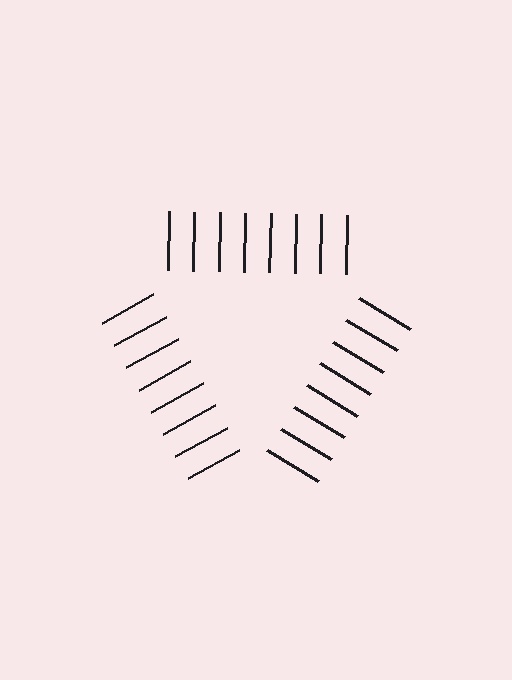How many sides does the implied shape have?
3 sides — the line-ends trace a triangle.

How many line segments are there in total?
24 — 8 along each of the 3 edges.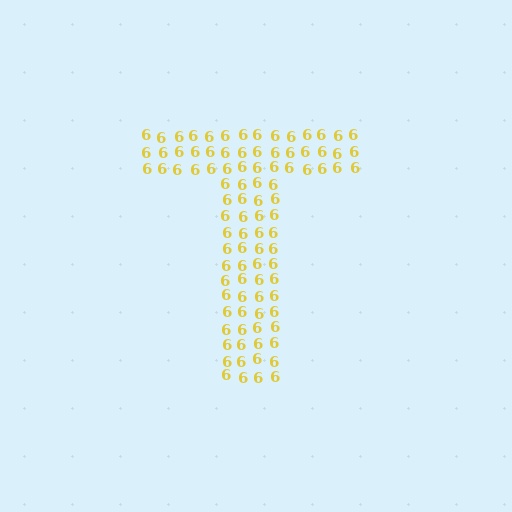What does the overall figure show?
The overall figure shows the letter T.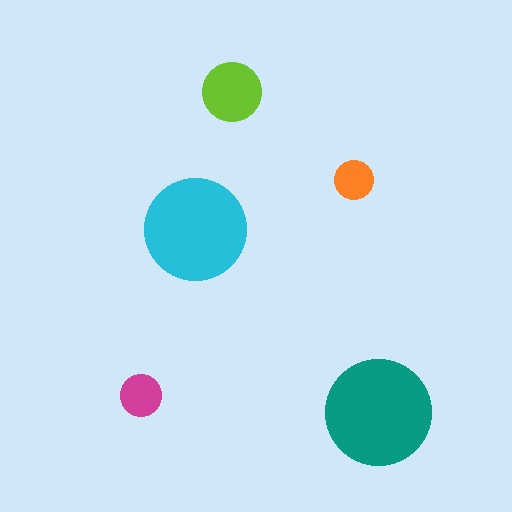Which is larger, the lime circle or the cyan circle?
The cyan one.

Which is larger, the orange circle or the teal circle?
The teal one.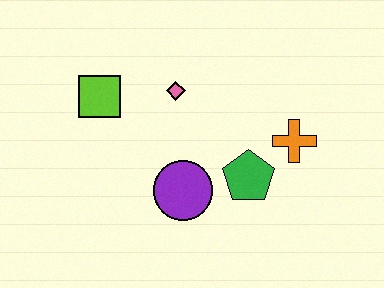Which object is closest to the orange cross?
The green pentagon is closest to the orange cross.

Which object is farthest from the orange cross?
The lime square is farthest from the orange cross.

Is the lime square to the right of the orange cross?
No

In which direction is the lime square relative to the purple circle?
The lime square is above the purple circle.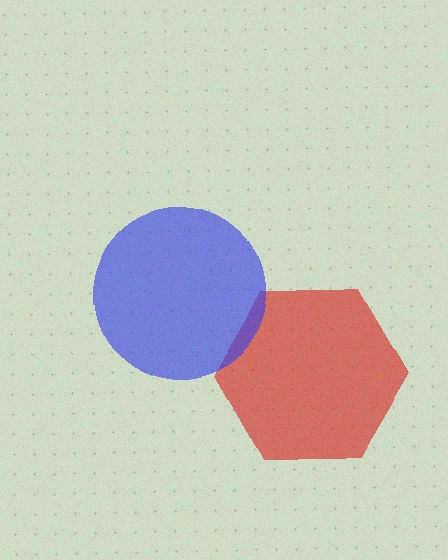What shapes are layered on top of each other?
The layered shapes are: a red hexagon, a blue circle.